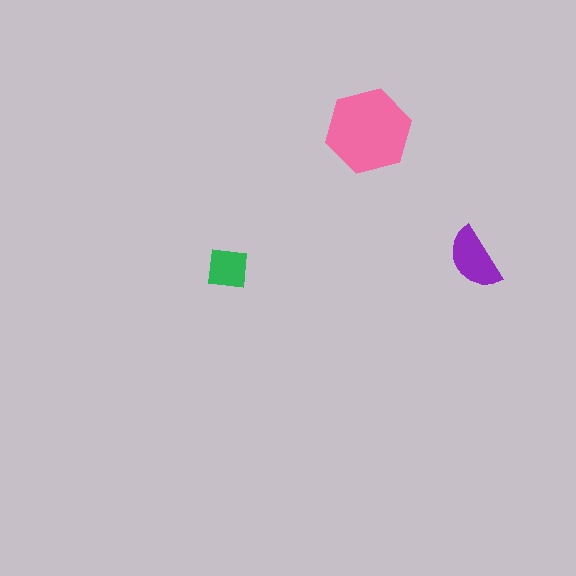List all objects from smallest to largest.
The green square, the purple semicircle, the pink hexagon.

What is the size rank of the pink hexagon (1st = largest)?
1st.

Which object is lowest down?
The green square is bottommost.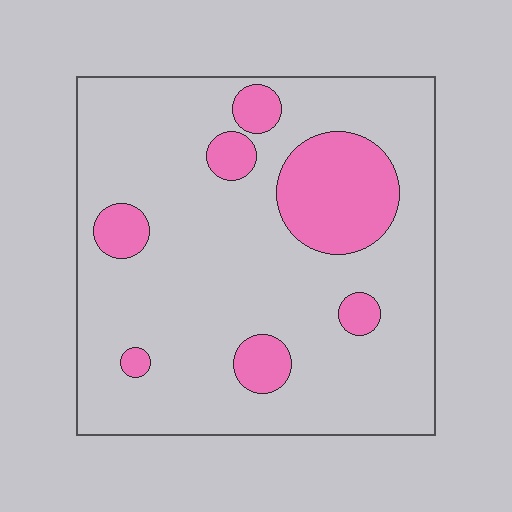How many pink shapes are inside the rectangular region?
7.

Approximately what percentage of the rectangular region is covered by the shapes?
Approximately 20%.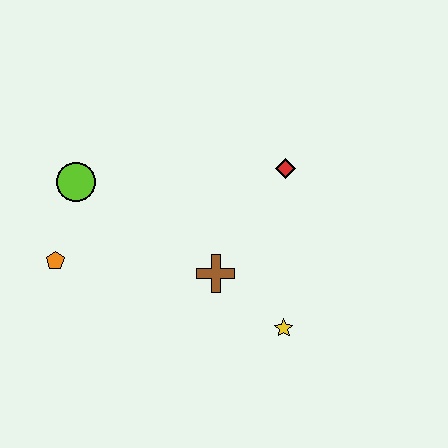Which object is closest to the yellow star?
The brown cross is closest to the yellow star.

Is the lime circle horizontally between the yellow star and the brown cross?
No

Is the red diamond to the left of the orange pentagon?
No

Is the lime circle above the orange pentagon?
Yes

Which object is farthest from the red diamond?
The orange pentagon is farthest from the red diamond.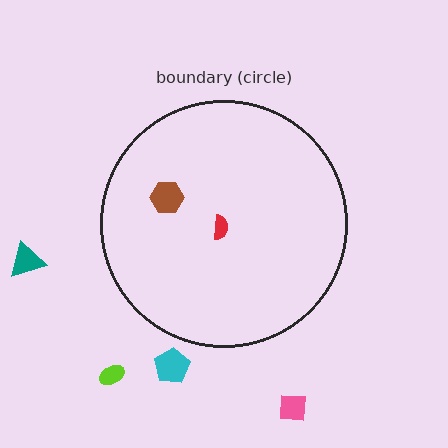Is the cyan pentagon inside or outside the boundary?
Outside.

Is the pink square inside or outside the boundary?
Outside.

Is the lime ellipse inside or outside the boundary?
Outside.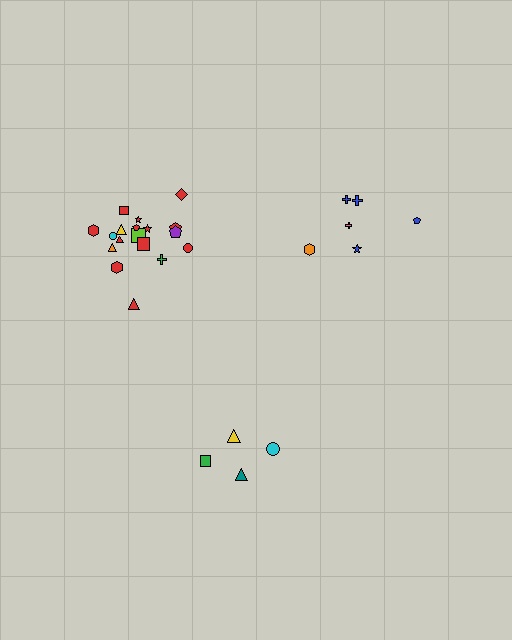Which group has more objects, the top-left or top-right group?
The top-left group.